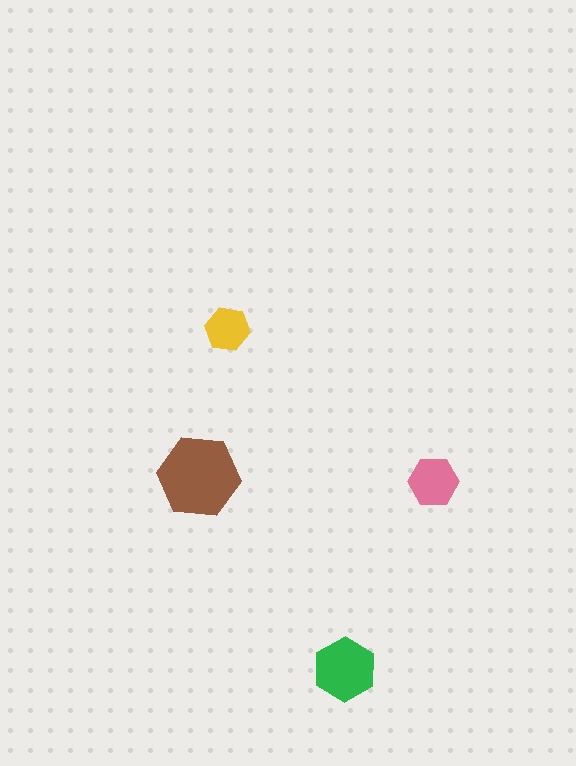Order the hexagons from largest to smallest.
the brown one, the green one, the pink one, the yellow one.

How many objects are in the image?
There are 4 objects in the image.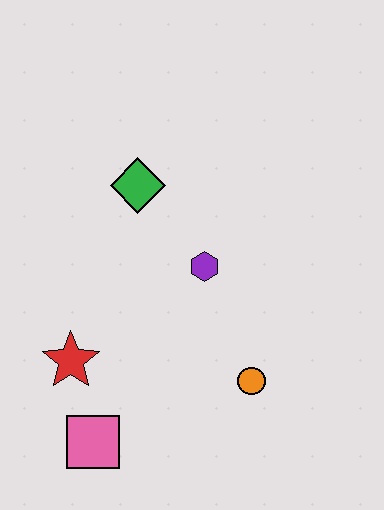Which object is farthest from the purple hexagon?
The pink square is farthest from the purple hexagon.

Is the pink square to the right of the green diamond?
No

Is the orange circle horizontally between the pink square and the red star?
No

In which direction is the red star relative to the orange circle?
The red star is to the left of the orange circle.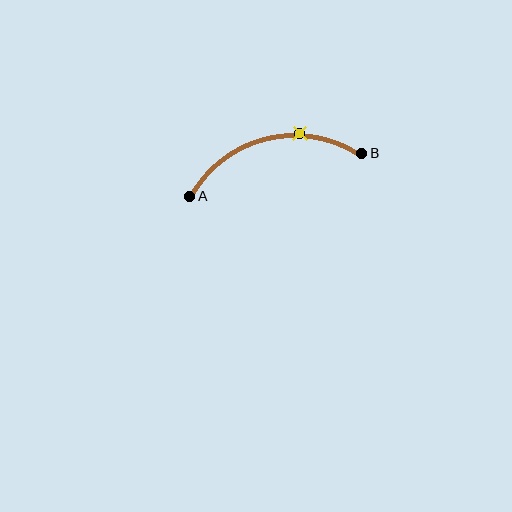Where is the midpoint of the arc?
The arc midpoint is the point on the curve farthest from the straight line joining A and B. It sits above that line.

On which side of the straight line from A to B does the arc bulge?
The arc bulges above the straight line connecting A and B.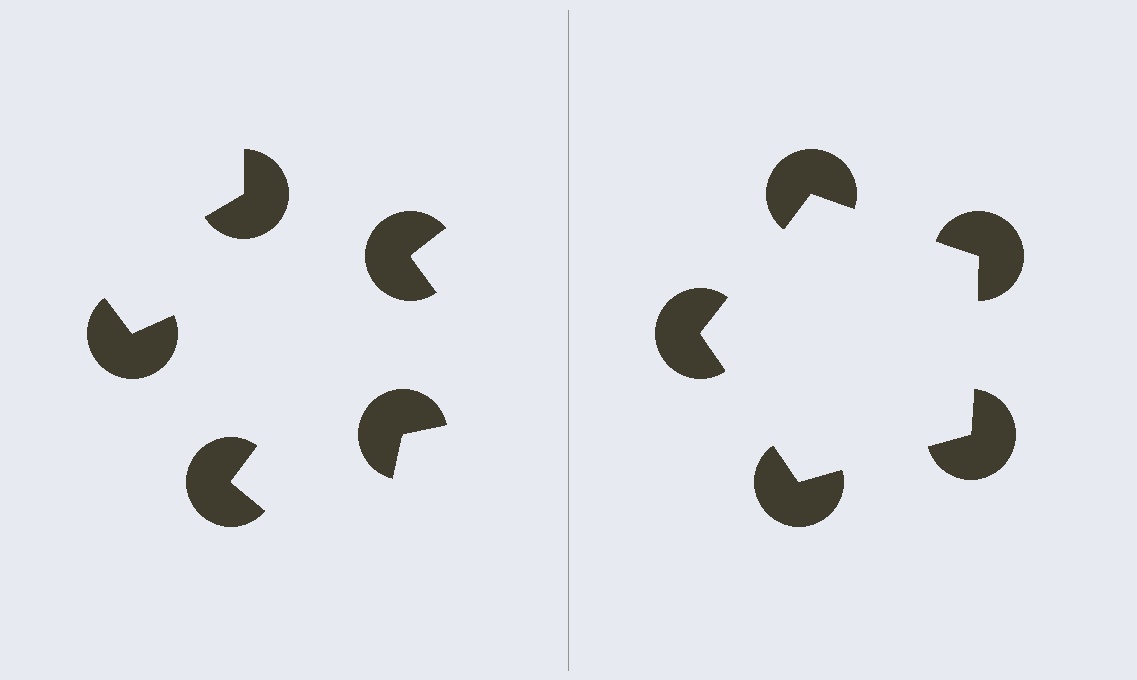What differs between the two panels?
The pac-man discs are positioned identically on both sides; only the wedge orientations differ. On the right they align to a pentagon; on the left they are misaligned.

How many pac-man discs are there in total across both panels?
10 — 5 on each side.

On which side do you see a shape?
An illusory pentagon appears on the right side. On the left side the wedge cuts are rotated, so no coherent shape forms.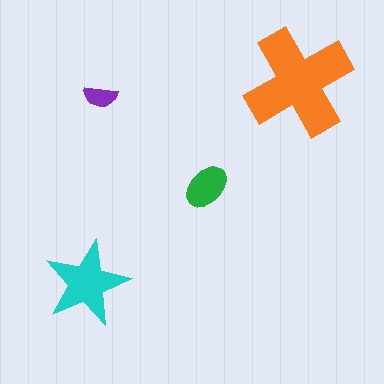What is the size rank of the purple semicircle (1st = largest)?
4th.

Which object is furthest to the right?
The orange cross is rightmost.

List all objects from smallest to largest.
The purple semicircle, the green ellipse, the cyan star, the orange cross.